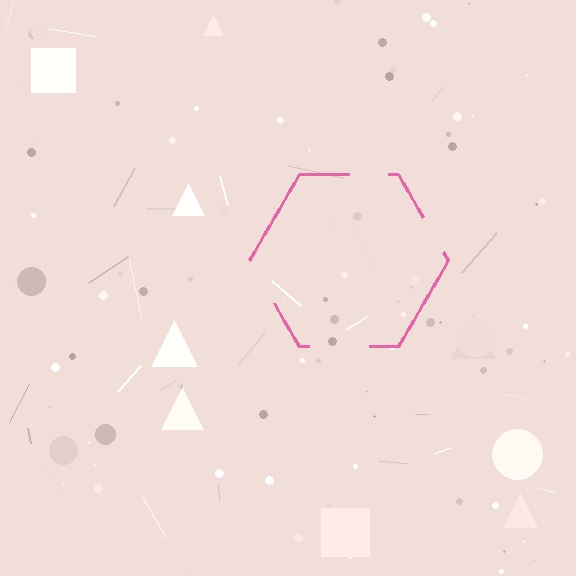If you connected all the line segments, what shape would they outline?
They would outline a hexagon.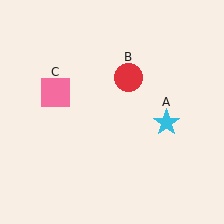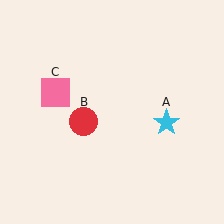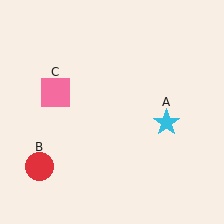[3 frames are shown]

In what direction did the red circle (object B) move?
The red circle (object B) moved down and to the left.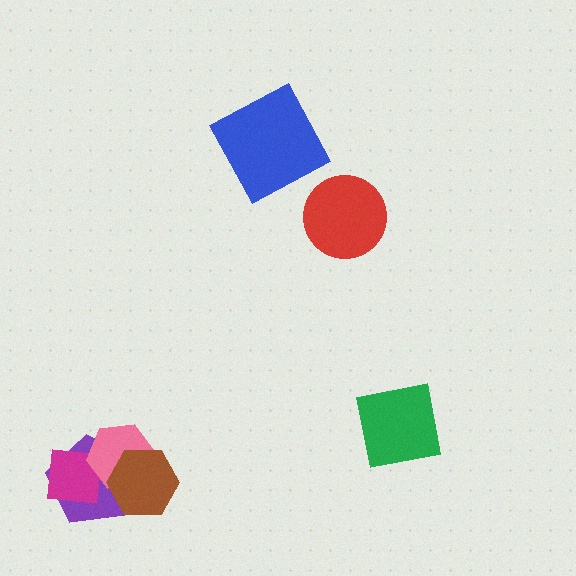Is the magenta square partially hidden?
Yes, it is partially covered by another shape.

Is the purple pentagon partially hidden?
Yes, it is partially covered by another shape.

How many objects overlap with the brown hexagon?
2 objects overlap with the brown hexagon.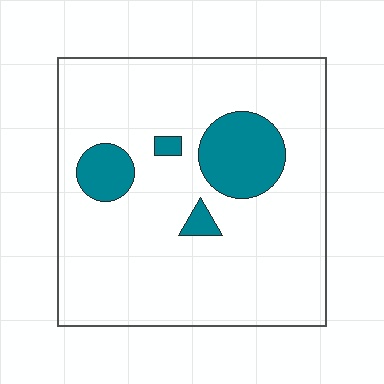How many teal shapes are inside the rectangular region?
4.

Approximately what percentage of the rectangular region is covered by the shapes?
Approximately 15%.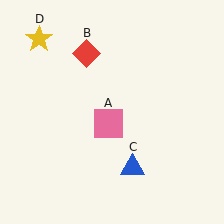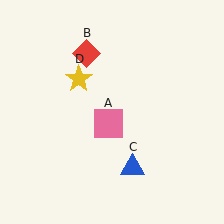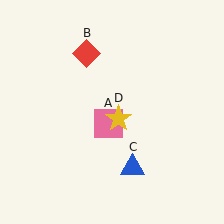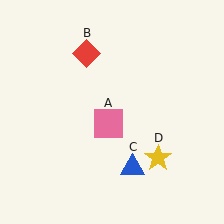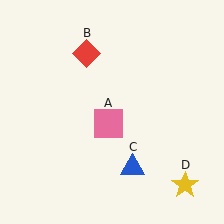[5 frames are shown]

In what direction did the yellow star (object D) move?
The yellow star (object D) moved down and to the right.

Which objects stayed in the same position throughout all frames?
Pink square (object A) and red diamond (object B) and blue triangle (object C) remained stationary.